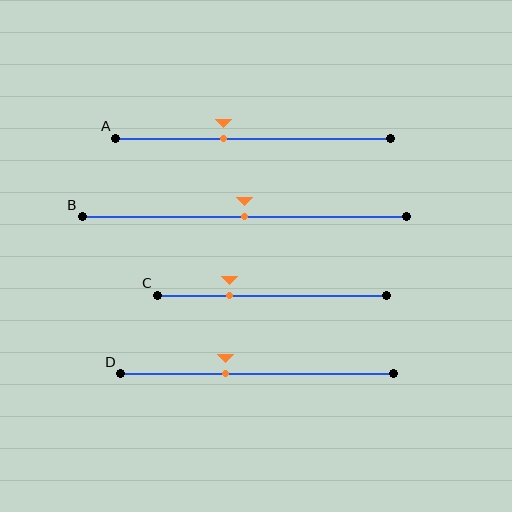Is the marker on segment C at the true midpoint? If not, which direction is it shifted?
No, the marker on segment C is shifted to the left by about 18% of the segment length.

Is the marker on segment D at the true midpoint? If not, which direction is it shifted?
No, the marker on segment D is shifted to the left by about 11% of the segment length.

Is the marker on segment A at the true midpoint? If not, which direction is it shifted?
No, the marker on segment A is shifted to the left by about 11% of the segment length.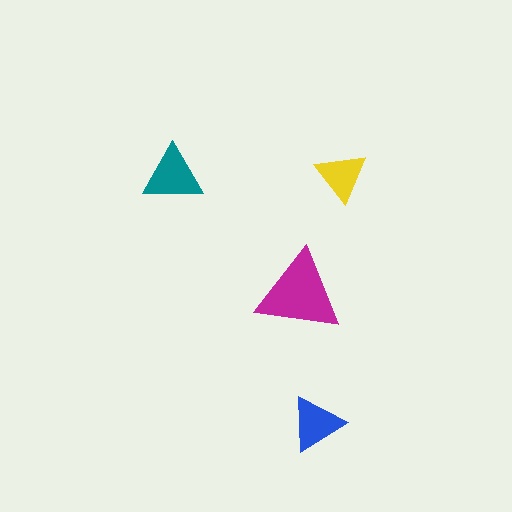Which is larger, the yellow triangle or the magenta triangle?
The magenta one.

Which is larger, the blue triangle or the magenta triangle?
The magenta one.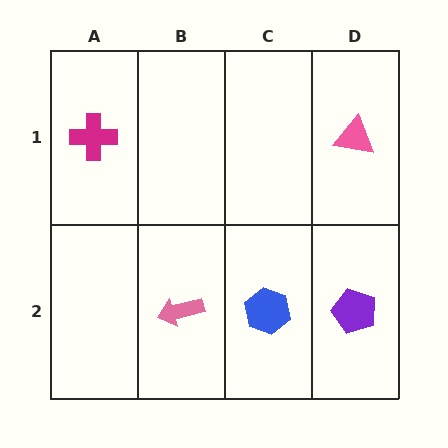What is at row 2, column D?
A purple pentagon.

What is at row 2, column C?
A blue hexagon.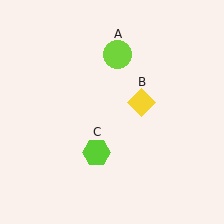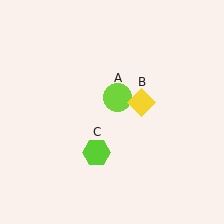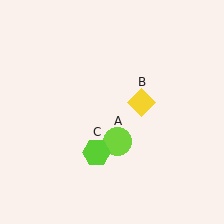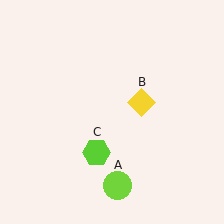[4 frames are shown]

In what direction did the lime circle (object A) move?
The lime circle (object A) moved down.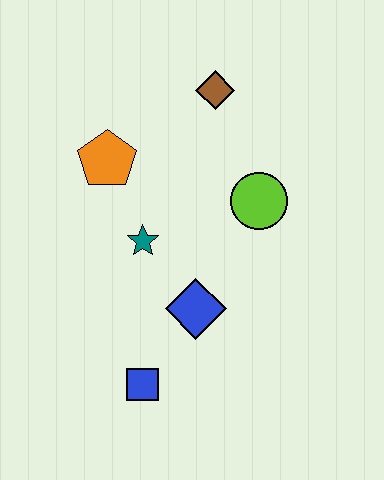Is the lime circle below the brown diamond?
Yes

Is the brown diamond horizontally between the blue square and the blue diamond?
No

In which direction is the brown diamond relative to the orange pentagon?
The brown diamond is to the right of the orange pentagon.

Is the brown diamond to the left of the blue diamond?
No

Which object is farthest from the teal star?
The brown diamond is farthest from the teal star.